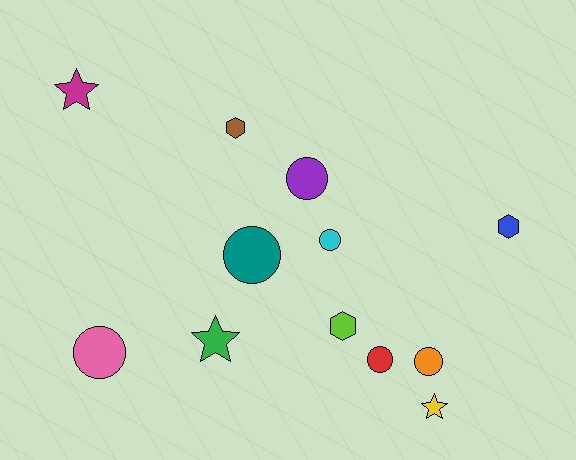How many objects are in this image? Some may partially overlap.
There are 12 objects.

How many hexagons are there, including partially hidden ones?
There are 3 hexagons.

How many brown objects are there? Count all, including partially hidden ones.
There is 1 brown object.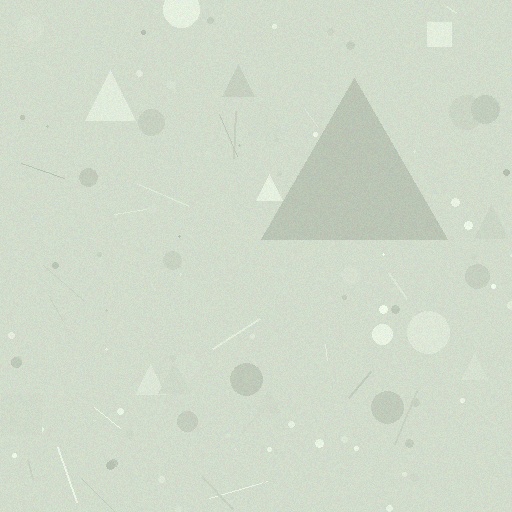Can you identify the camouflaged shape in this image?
The camouflaged shape is a triangle.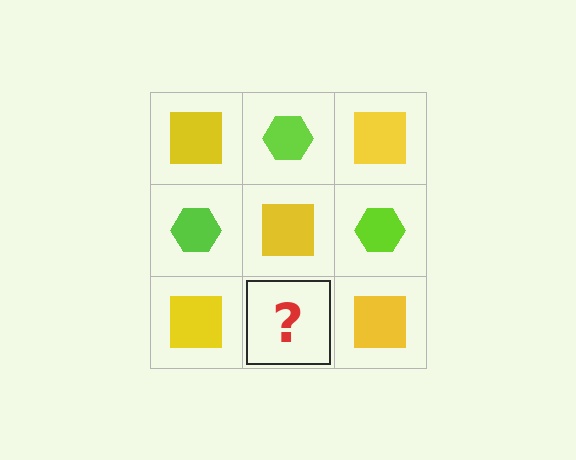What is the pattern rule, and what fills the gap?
The rule is that it alternates yellow square and lime hexagon in a checkerboard pattern. The gap should be filled with a lime hexagon.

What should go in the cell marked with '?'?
The missing cell should contain a lime hexagon.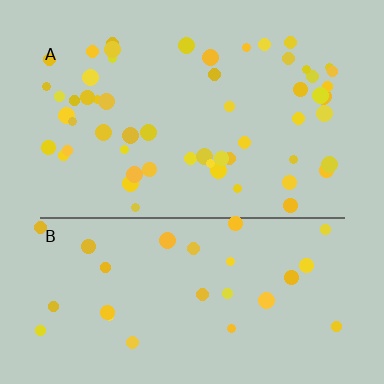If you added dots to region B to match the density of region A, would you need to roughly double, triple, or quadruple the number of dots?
Approximately double.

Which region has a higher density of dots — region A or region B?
A (the top).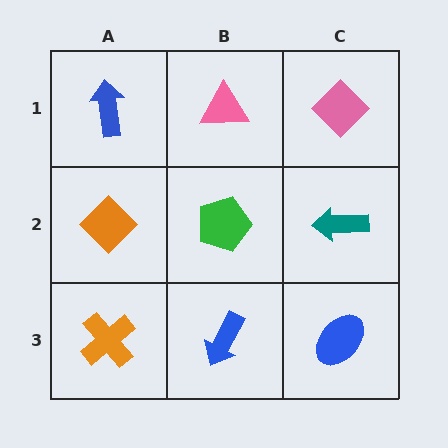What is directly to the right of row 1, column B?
A pink diamond.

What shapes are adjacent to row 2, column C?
A pink diamond (row 1, column C), a blue ellipse (row 3, column C), a green pentagon (row 2, column B).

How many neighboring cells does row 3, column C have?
2.